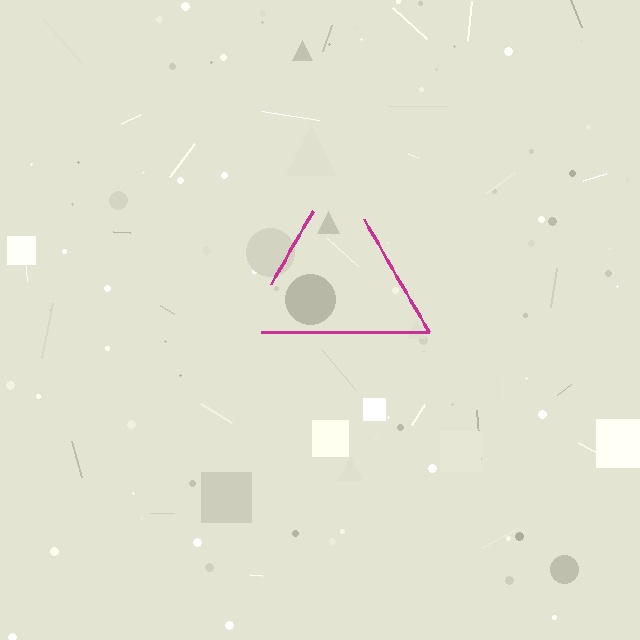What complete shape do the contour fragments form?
The contour fragments form a triangle.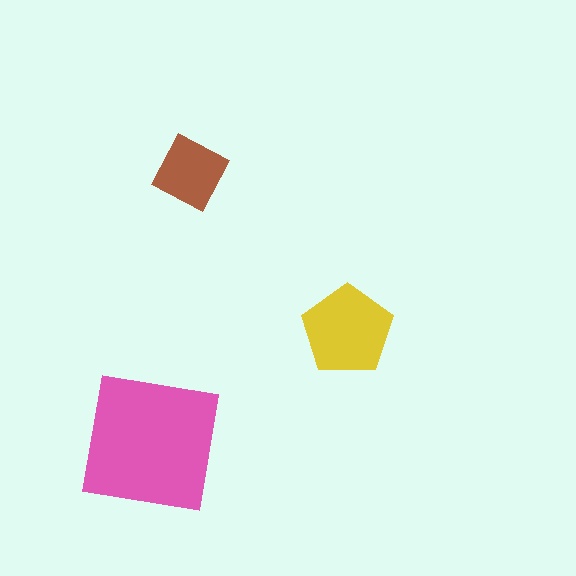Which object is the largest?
The pink square.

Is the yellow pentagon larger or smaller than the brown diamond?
Larger.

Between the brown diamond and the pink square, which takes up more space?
The pink square.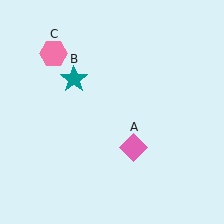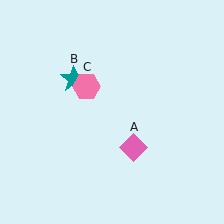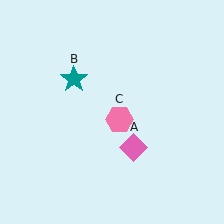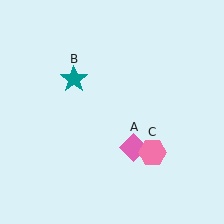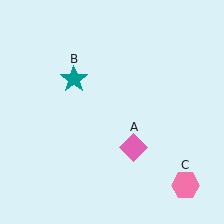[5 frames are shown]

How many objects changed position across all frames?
1 object changed position: pink hexagon (object C).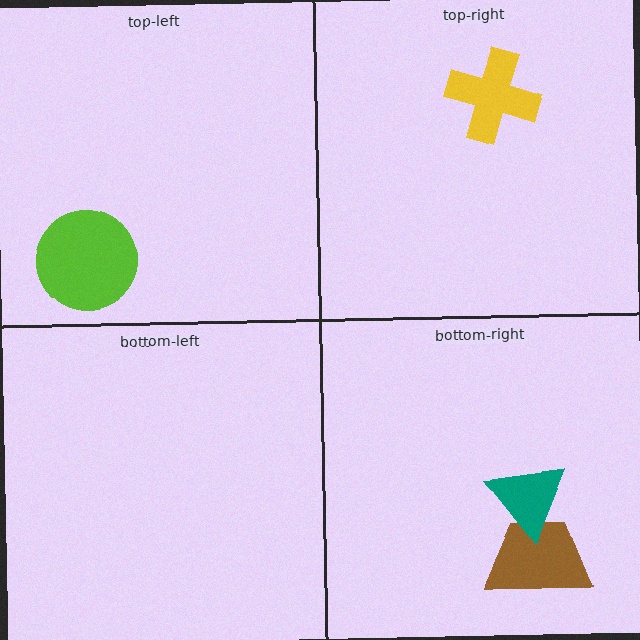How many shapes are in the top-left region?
1.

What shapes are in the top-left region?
The lime circle.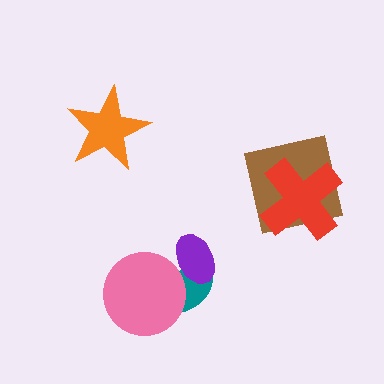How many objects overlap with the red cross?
1 object overlaps with the red cross.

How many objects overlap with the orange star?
0 objects overlap with the orange star.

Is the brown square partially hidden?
Yes, it is partially covered by another shape.